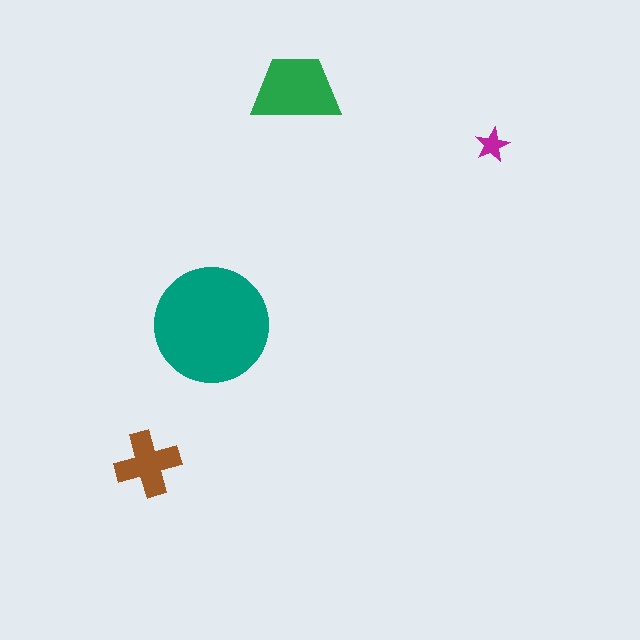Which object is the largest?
The teal circle.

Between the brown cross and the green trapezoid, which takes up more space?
The green trapezoid.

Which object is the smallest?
The magenta star.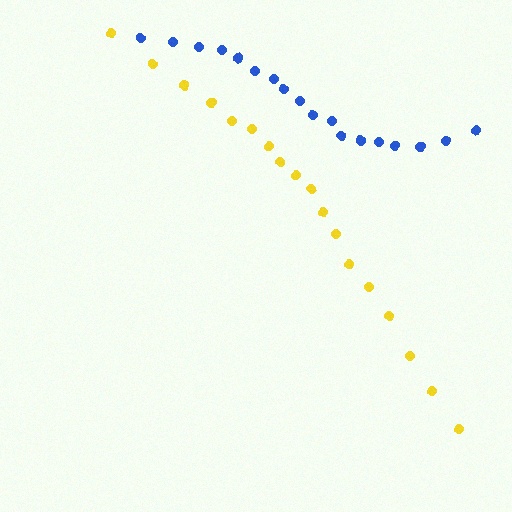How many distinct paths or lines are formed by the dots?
There are 2 distinct paths.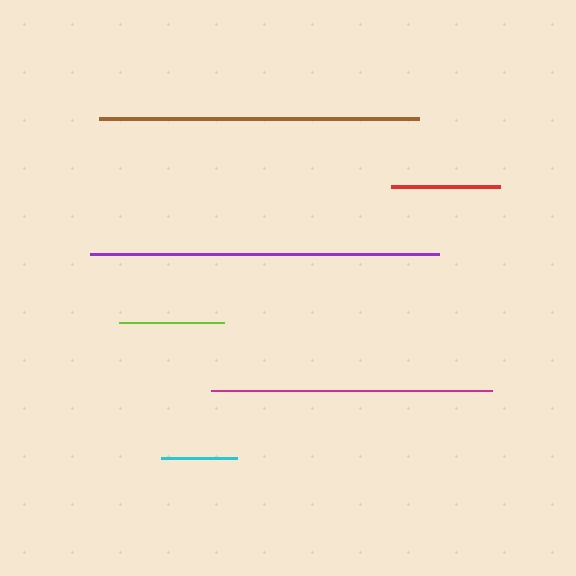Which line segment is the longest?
The purple line is the longest at approximately 348 pixels.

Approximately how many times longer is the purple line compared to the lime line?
The purple line is approximately 3.3 times the length of the lime line.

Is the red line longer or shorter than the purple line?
The purple line is longer than the red line.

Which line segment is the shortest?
The cyan line is the shortest at approximately 76 pixels.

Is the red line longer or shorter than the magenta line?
The magenta line is longer than the red line.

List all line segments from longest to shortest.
From longest to shortest: purple, brown, magenta, red, lime, cyan.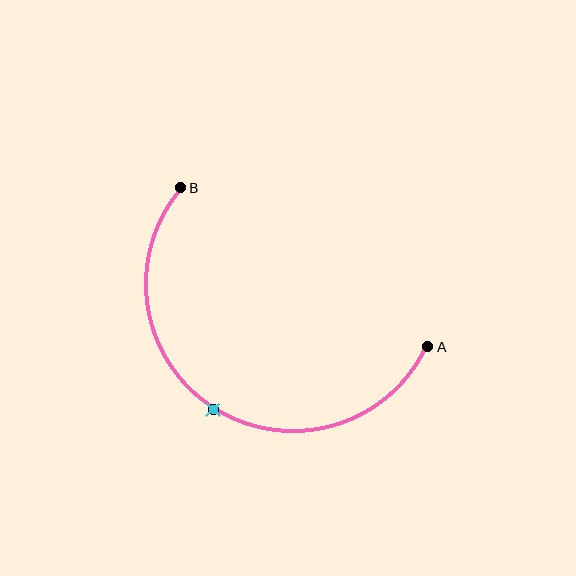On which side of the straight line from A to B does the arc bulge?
The arc bulges below the straight line connecting A and B.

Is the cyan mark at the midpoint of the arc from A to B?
Yes. The cyan mark lies on the arc at equal arc-length from both A and B — it is the arc midpoint.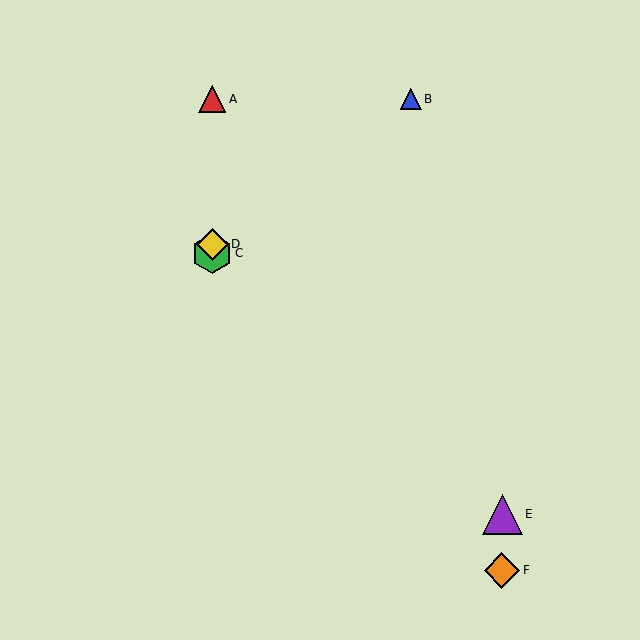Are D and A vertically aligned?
Yes, both are at x≈212.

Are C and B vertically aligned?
No, C is at x≈212 and B is at x≈411.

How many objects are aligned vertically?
3 objects (A, C, D) are aligned vertically.